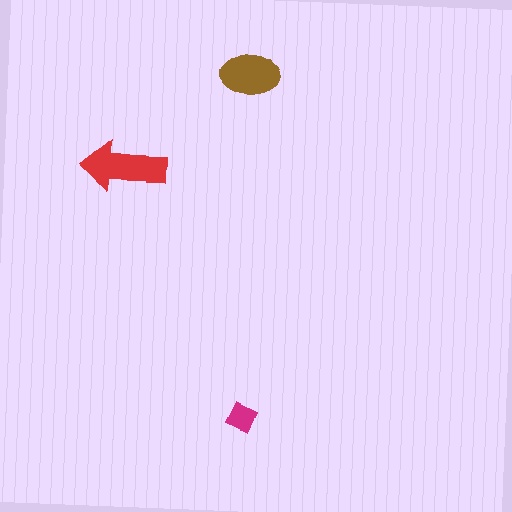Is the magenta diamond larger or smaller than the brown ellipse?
Smaller.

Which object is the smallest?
The magenta diamond.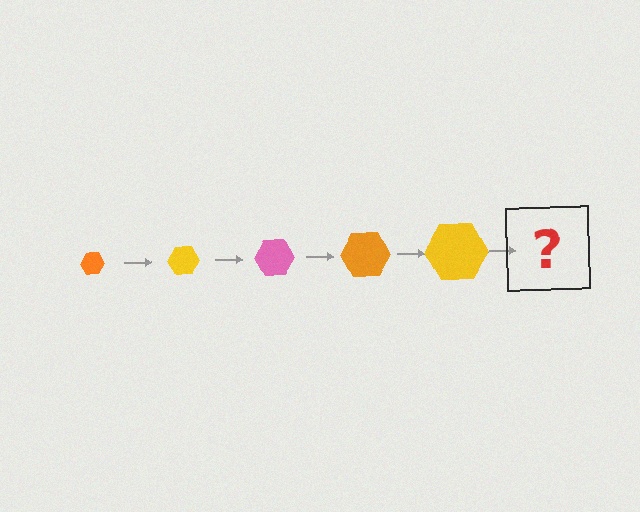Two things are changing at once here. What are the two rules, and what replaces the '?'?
The two rules are that the hexagon grows larger each step and the color cycles through orange, yellow, and pink. The '?' should be a pink hexagon, larger than the previous one.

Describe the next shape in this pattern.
It should be a pink hexagon, larger than the previous one.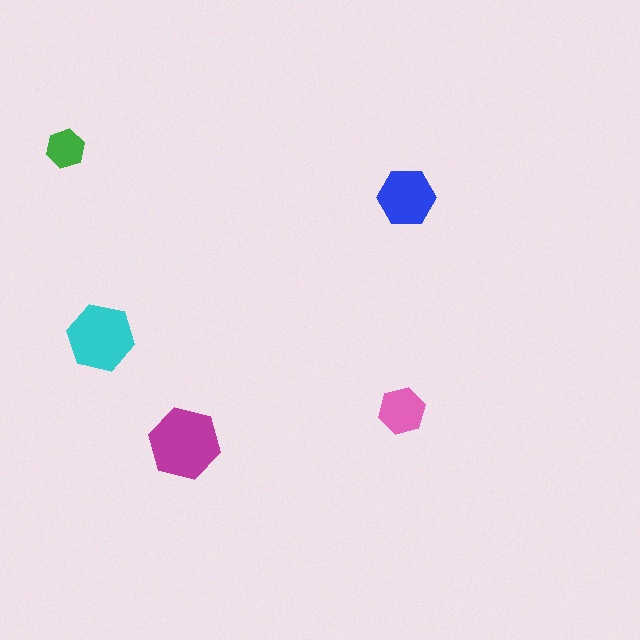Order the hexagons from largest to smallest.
the magenta one, the cyan one, the blue one, the pink one, the green one.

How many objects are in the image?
There are 5 objects in the image.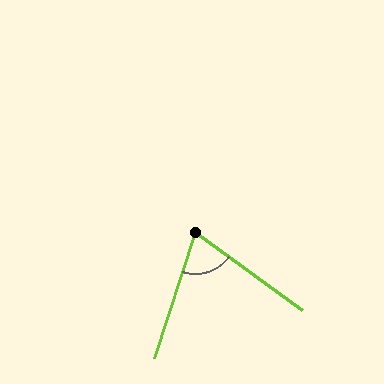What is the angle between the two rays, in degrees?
Approximately 72 degrees.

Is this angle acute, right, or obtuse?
It is acute.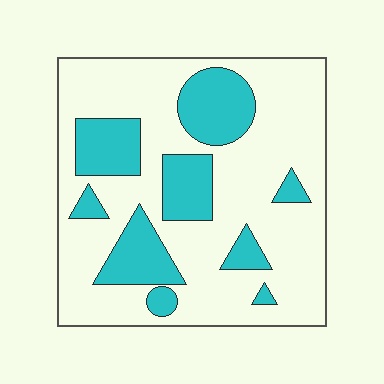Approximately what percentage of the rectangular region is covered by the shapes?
Approximately 25%.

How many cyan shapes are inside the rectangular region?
9.